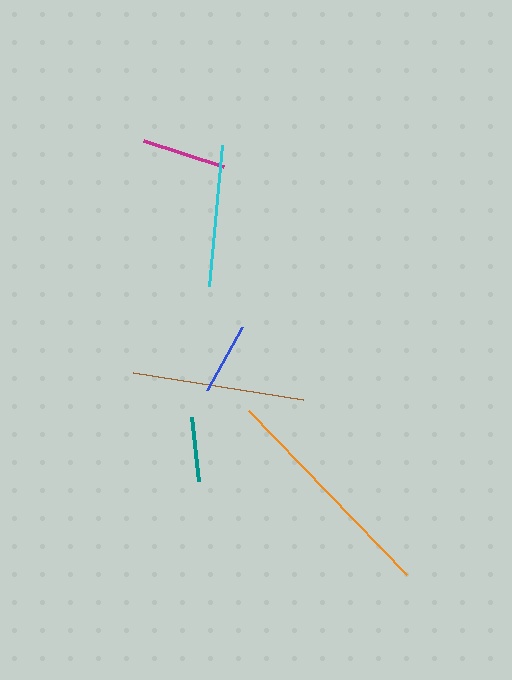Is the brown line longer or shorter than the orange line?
The orange line is longer than the brown line.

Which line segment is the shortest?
The teal line is the shortest at approximately 64 pixels.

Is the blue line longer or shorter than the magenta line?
The magenta line is longer than the blue line.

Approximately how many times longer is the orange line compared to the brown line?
The orange line is approximately 1.3 times the length of the brown line.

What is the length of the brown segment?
The brown segment is approximately 172 pixels long.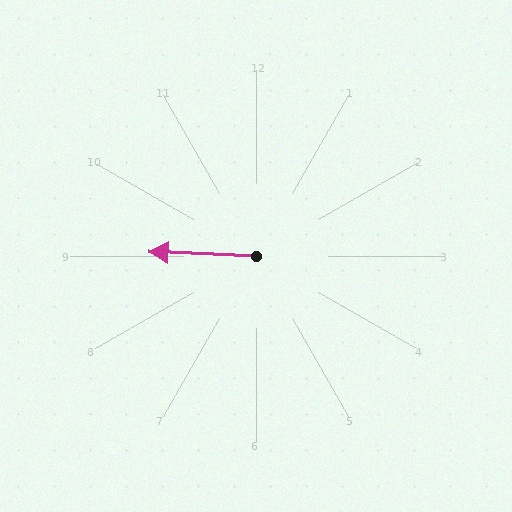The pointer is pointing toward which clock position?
Roughly 9 o'clock.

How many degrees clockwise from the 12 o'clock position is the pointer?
Approximately 272 degrees.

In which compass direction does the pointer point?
West.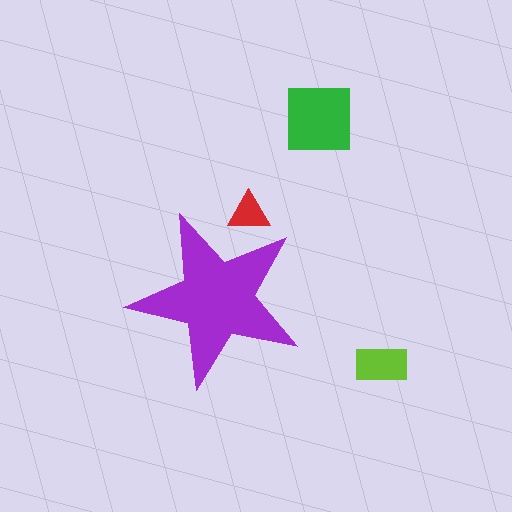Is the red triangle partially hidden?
Yes, the red triangle is partially hidden behind the purple star.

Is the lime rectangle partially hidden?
No, the lime rectangle is fully visible.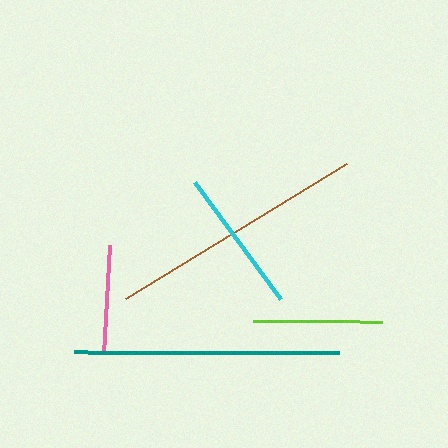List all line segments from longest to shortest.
From longest to shortest: teal, brown, cyan, lime, pink.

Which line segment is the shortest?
The pink line is the shortest at approximately 109 pixels.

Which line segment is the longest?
The teal line is the longest at approximately 265 pixels.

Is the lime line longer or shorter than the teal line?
The teal line is longer than the lime line.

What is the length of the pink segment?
The pink segment is approximately 109 pixels long.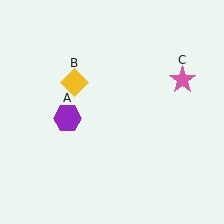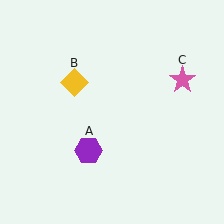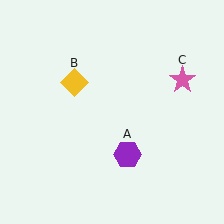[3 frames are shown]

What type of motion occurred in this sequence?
The purple hexagon (object A) rotated counterclockwise around the center of the scene.